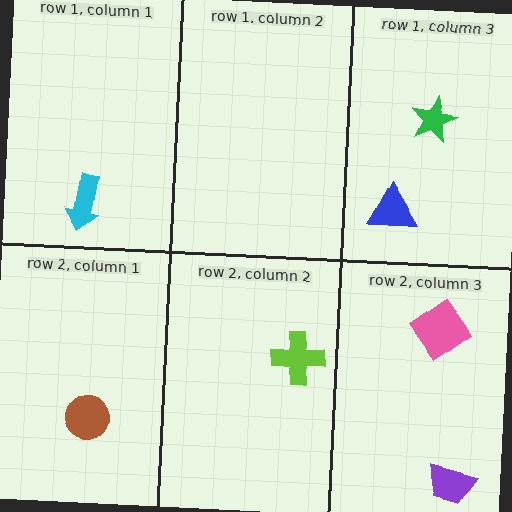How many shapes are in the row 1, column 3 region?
2.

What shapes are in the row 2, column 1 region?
The brown circle.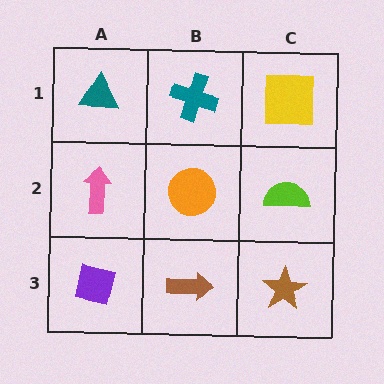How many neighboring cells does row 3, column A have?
2.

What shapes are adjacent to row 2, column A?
A teal triangle (row 1, column A), a purple square (row 3, column A), an orange circle (row 2, column B).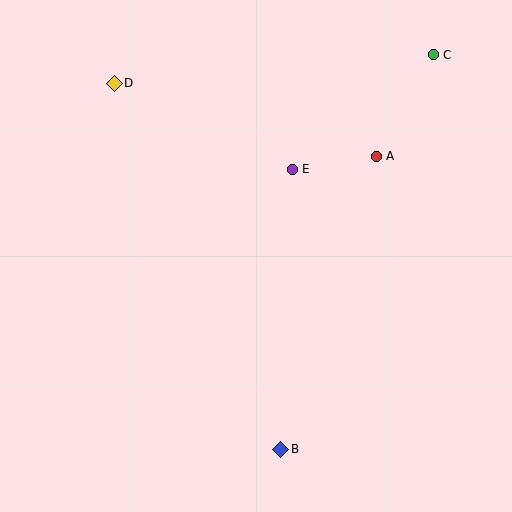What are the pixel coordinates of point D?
Point D is at (114, 83).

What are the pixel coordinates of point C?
Point C is at (433, 55).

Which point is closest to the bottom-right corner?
Point B is closest to the bottom-right corner.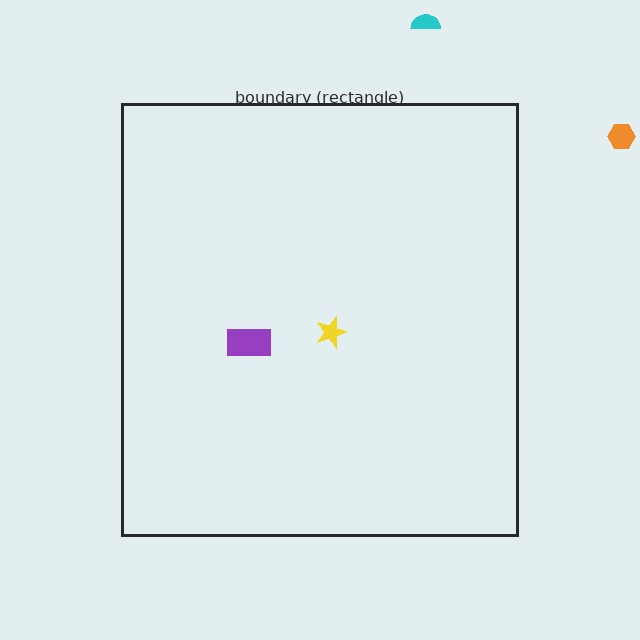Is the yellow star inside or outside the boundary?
Inside.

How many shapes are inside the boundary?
2 inside, 2 outside.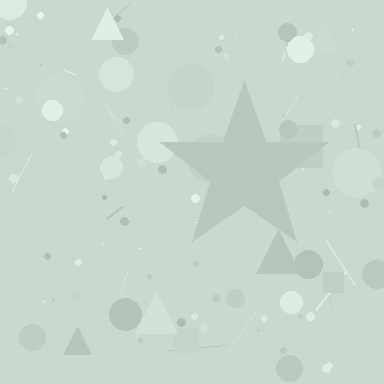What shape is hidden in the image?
A star is hidden in the image.